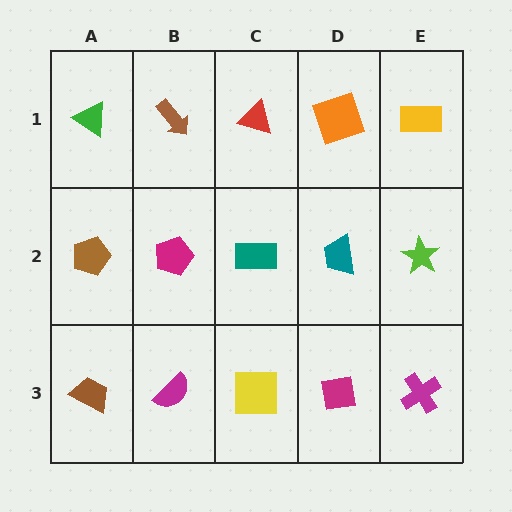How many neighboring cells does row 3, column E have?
2.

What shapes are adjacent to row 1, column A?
A brown pentagon (row 2, column A), a brown arrow (row 1, column B).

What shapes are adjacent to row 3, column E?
A lime star (row 2, column E), a magenta square (row 3, column D).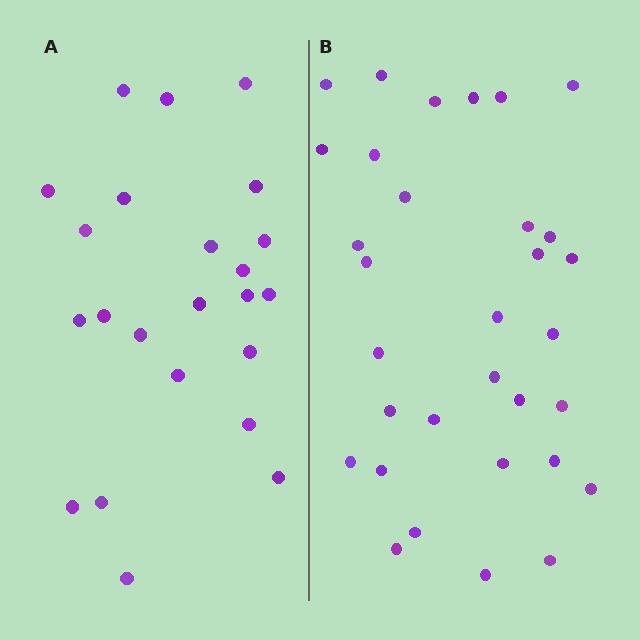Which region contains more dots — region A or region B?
Region B (the right region) has more dots.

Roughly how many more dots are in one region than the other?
Region B has roughly 8 or so more dots than region A.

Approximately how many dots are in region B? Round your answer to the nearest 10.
About 30 dots. (The exact count is 32, which rounds to 30.)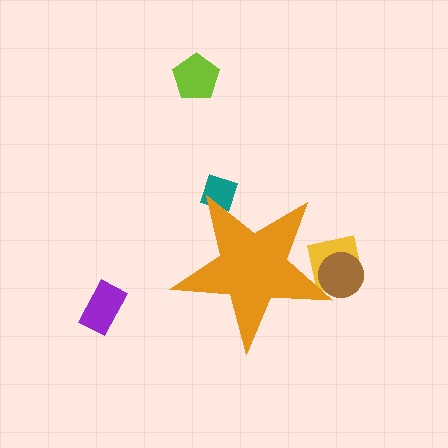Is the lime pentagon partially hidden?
No, the lime pentagon is fully visible.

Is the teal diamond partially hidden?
Yes, the teal diamond is partially hidden behind the orange star.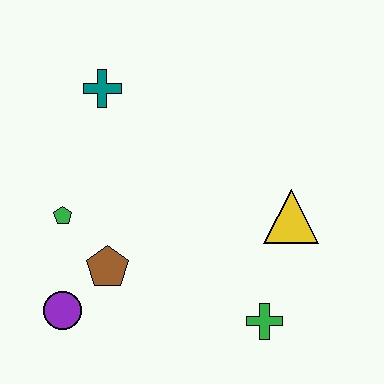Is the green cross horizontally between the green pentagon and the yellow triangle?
Yes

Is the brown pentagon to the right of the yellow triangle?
No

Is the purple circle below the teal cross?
Yes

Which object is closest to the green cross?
The yellow triangle is closest to the green cross.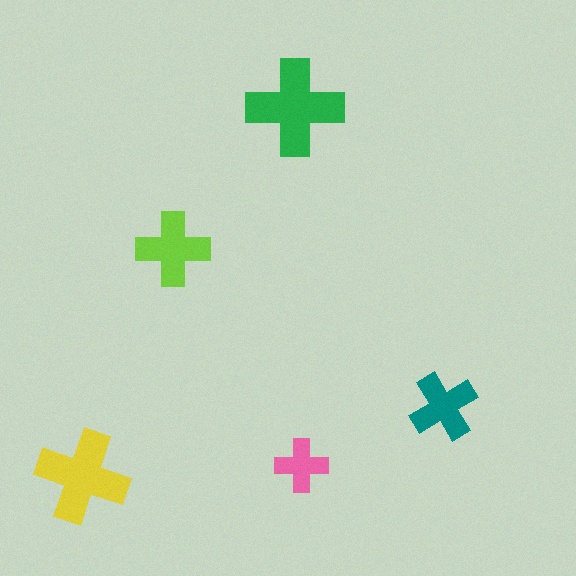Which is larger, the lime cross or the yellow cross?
The yellow one.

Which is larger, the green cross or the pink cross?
The green one.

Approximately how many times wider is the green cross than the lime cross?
About 1.5 times wider.